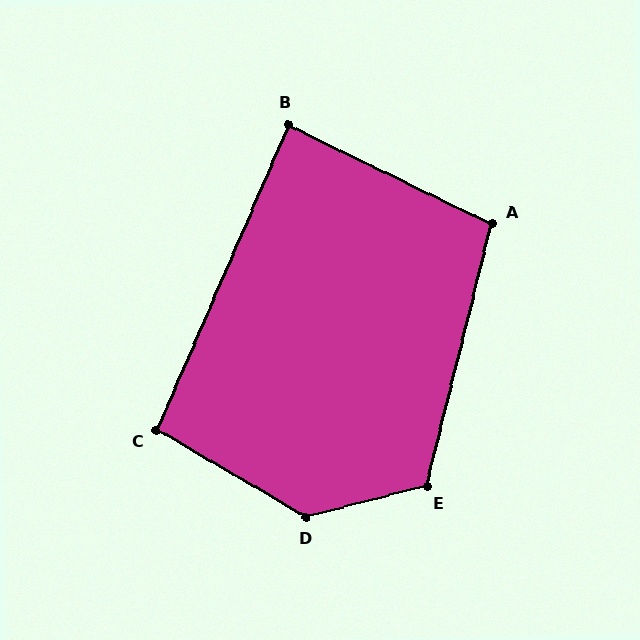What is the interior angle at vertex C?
Approximately 97 degrees (obtuse).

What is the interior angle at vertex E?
Approximately 118 degrees (obtuse).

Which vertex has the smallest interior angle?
B, at approximately 88 degrees.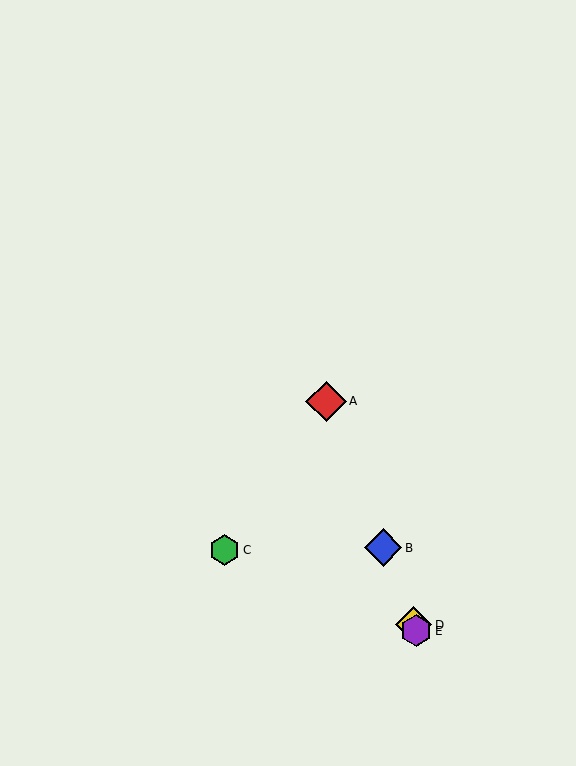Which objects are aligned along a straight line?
Objects A, B, D, E are aligned along a straight line.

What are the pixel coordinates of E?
Object E is at (416, 631).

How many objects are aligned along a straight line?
4 objects (A, B, D, E) are aligned along a straight line.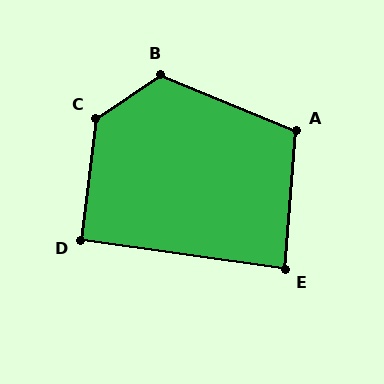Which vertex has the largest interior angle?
C, at approximately 131 degrees.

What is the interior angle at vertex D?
Approximately 91 degrees (approximately right).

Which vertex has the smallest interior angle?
E, at approximately 86 degrees.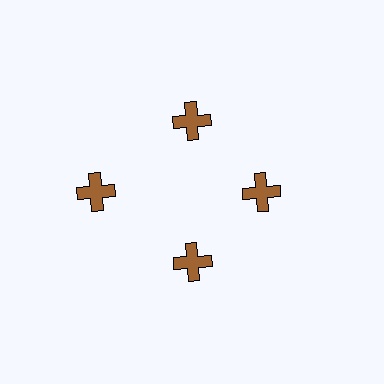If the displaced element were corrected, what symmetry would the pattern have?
It would have 4-fold rotational symmetry — the pattern would map onto itself every 90 degrees.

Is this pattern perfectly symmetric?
No. The 4 brown crosses are arranged in a ring, but one element near the 9 o'clock position is pushed outward from the center, breaking the 4-fold rotational symmetry.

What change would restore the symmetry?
The symmetry would be restored by moving it inward, back onto the ring so that all 4 crosses sit at equal angles and equal distance from the center.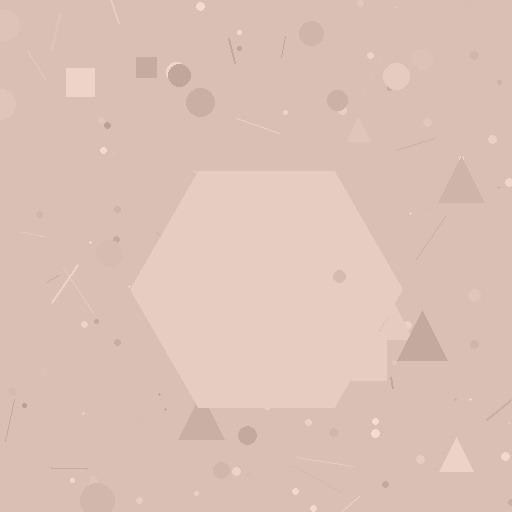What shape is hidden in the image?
A hexagon is hidden in the image.